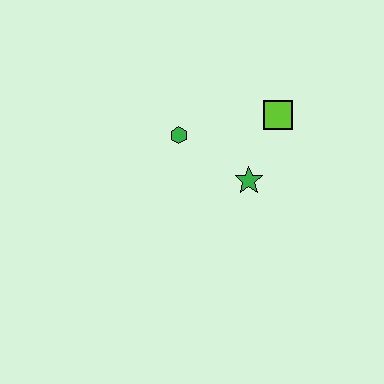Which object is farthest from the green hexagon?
The lime square is farthest from the green hexagon.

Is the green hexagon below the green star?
No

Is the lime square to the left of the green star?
No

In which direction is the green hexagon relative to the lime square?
The green hexagon is to the left of the lime square.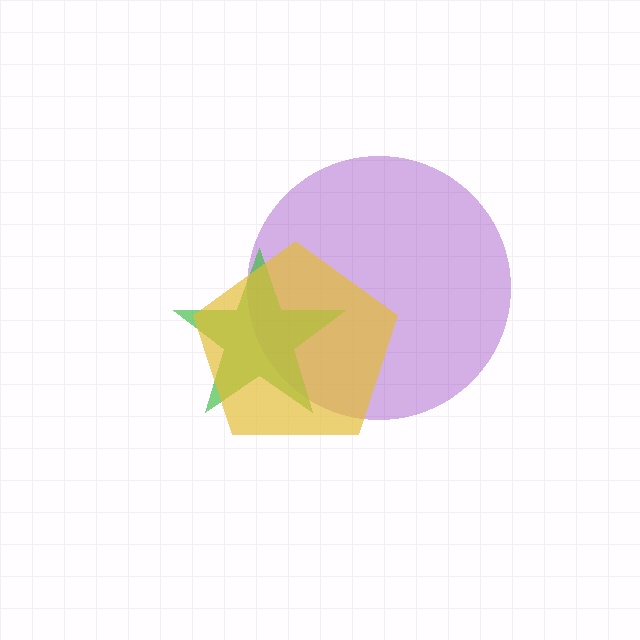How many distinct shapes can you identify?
There are 3 distinct shapes: a purple circle, a green star, a yellow pentagon.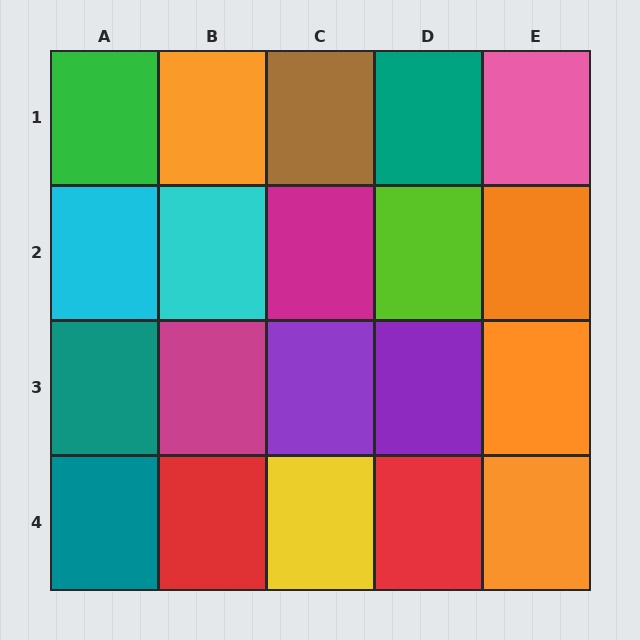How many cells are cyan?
2 cells are cyan.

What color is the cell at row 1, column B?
Orange.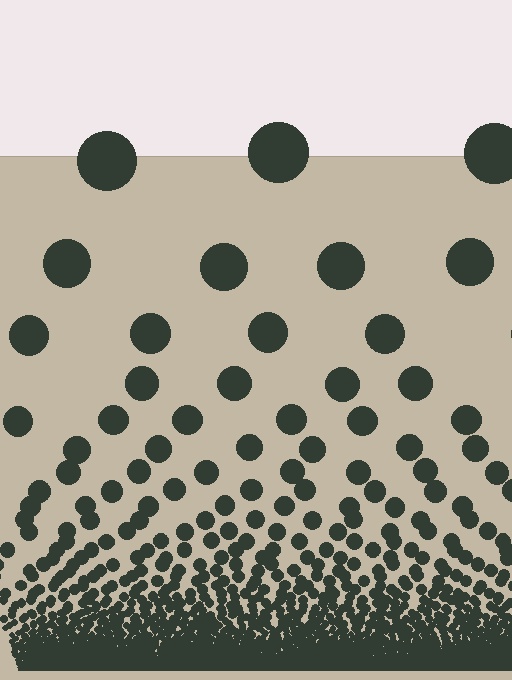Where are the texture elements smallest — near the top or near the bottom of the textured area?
Near the bottom.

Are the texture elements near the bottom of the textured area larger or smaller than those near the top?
Smaller. The gradient is inverted — elements near the bottom are smaller and denser.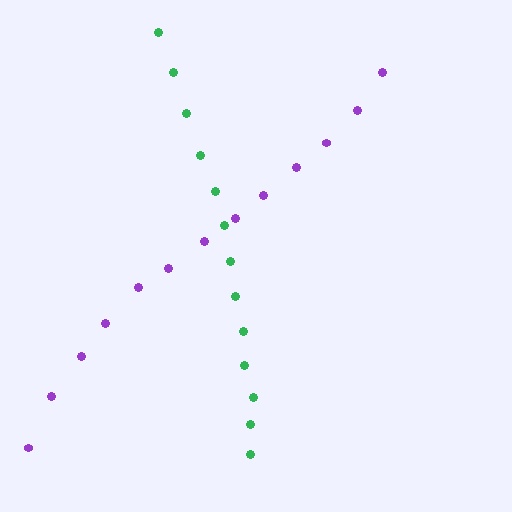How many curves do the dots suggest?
There are 2 distinct paths.